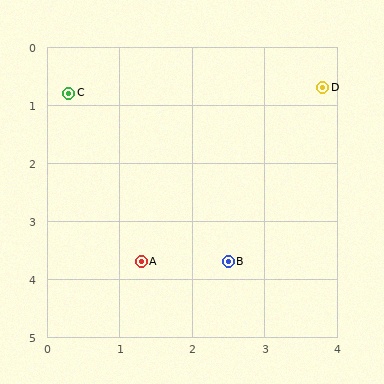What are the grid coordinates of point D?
Point D is at approximately (3.8, 0.7).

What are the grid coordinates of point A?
Point A is at approximately (1.3, 3.7).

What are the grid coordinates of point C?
Point C is at approximately (0.3, 0.8).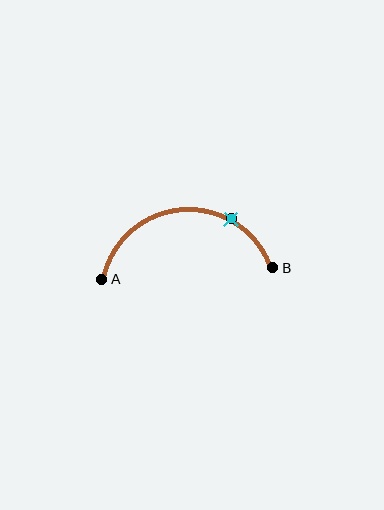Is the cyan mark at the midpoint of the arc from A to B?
No. The cyan mark lies on the arc but is closer to endpoint B. The arc midpoint would be at the point on the curve equidistant along the arc from both A and B.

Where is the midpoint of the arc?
The arc midpoint is the point on the curve farthest from the straight line joining A and B. It sits above that line.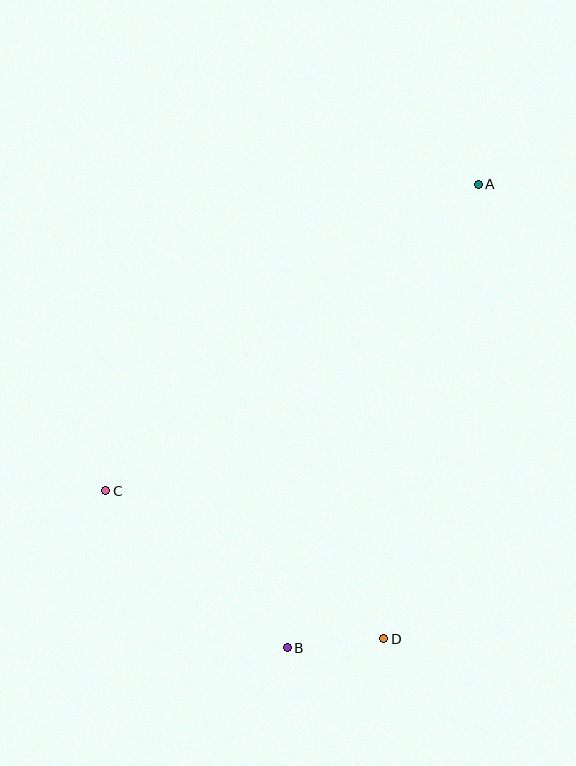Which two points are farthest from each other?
Points A and B are farthest from each other.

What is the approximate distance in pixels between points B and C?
The distance between B and C is approximately 240 pixels.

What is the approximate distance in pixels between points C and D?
The distance between C and D is approximately 315 pixels.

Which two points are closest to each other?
Points B and D are closest to each other.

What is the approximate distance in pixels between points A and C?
The distance between A and C is approximately 482 pixels.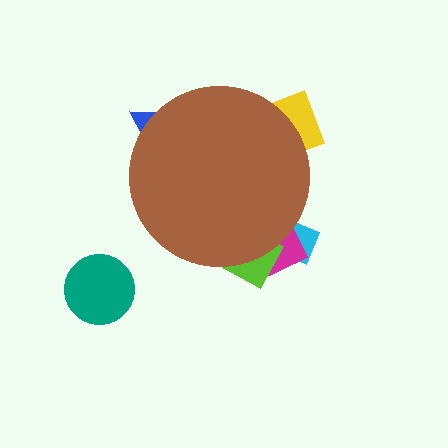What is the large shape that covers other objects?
A brown circle.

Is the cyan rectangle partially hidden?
Yes, the cyan rectangle is partially hidden behind the brown circle.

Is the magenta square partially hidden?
Yes, the magenta square is partially hidden behind the brown circle.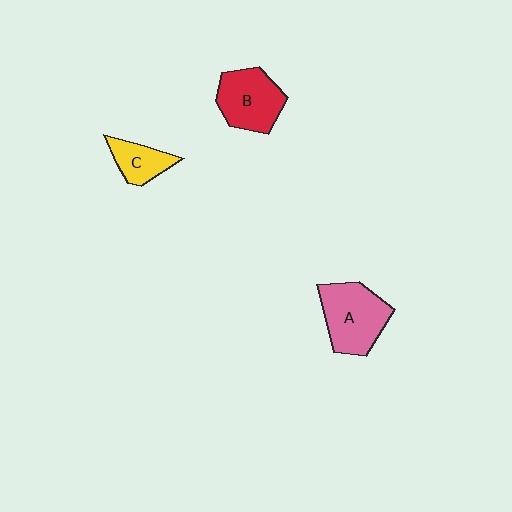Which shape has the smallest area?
Shape C (yellow).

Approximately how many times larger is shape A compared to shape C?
Approximately 1.9 times.